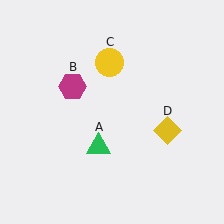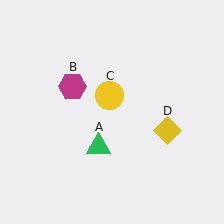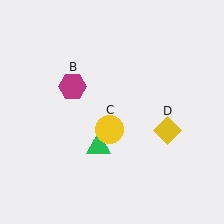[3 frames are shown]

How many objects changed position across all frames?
1 object changed position: yellow circle (object C).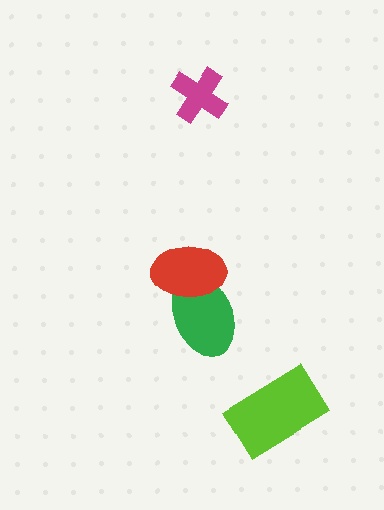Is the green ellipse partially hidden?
Yes, it is partially covered by another shape.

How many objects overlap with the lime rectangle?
0 objects overlap with the lime rectangle.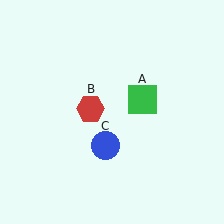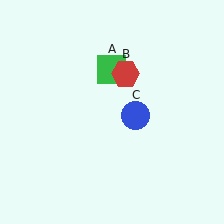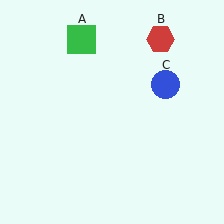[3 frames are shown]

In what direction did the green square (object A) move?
The green square (object A) moved up and to the left.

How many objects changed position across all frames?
3 objects changed position: green square (object A), red hexagon (object B), blue circle (object C).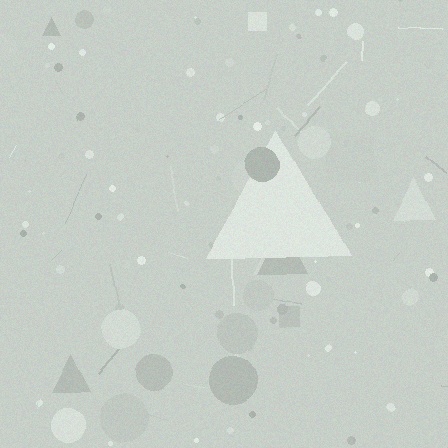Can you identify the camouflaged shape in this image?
The camouflaged shape is a triangle.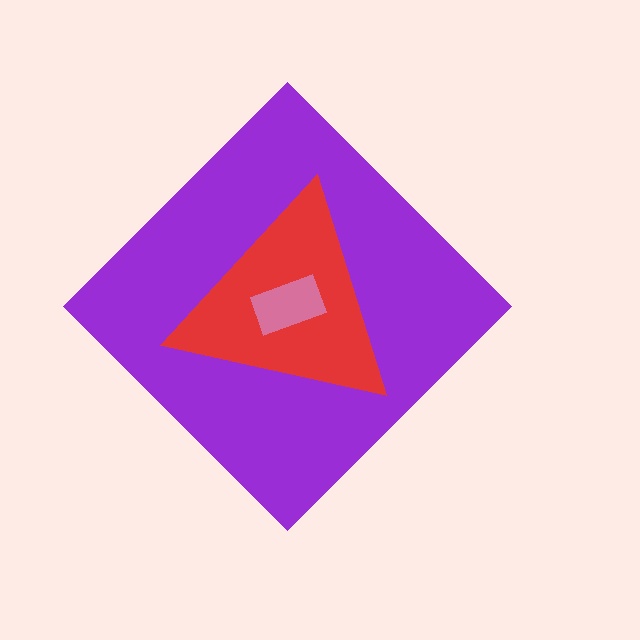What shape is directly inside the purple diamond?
The red triangle.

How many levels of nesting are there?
3.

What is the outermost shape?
The purple diamond.